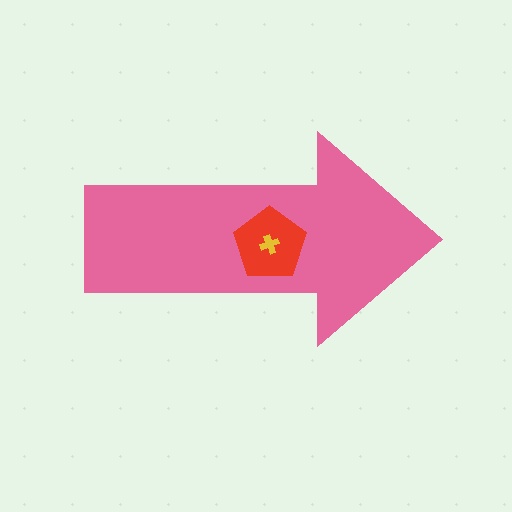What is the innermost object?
The yellow cross.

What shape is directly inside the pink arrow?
The red pentagon.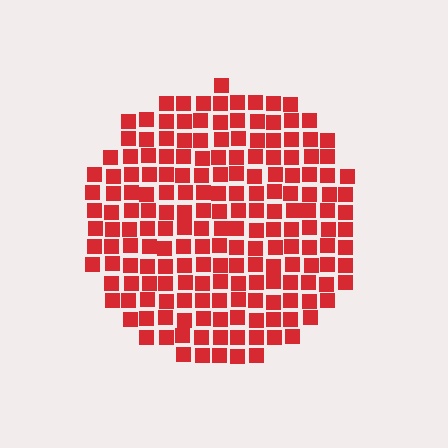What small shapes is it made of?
It is made of small squares.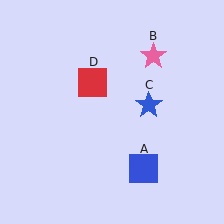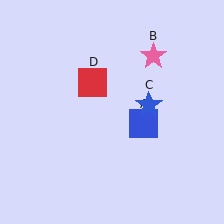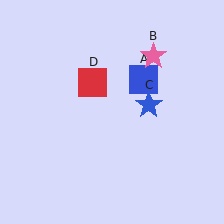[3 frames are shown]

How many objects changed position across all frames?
1 object changed position: blue square (object A).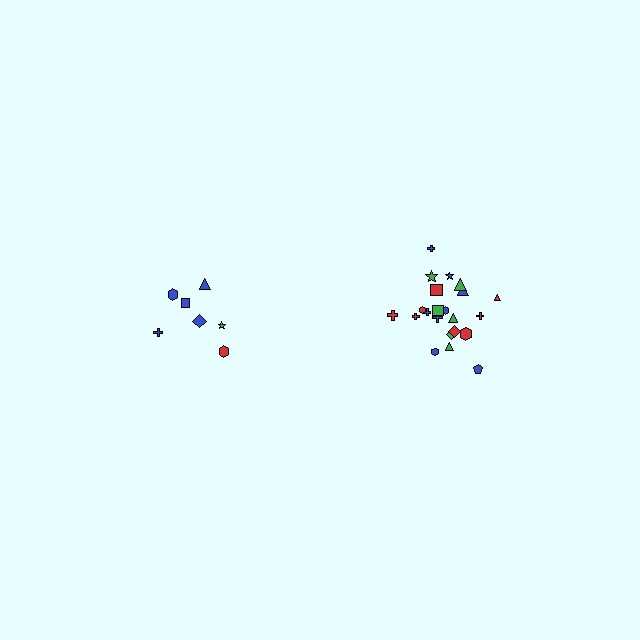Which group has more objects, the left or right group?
The right group.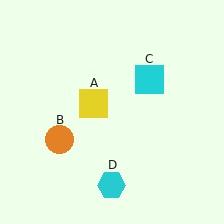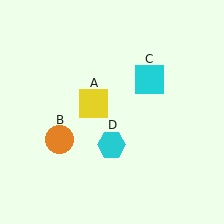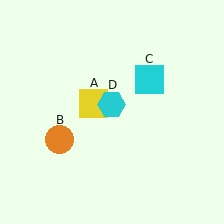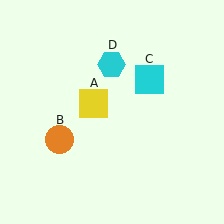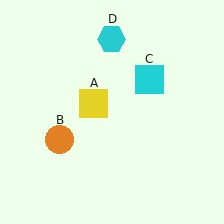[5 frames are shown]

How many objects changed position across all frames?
1 object changed position: cyan hexagon (object D).